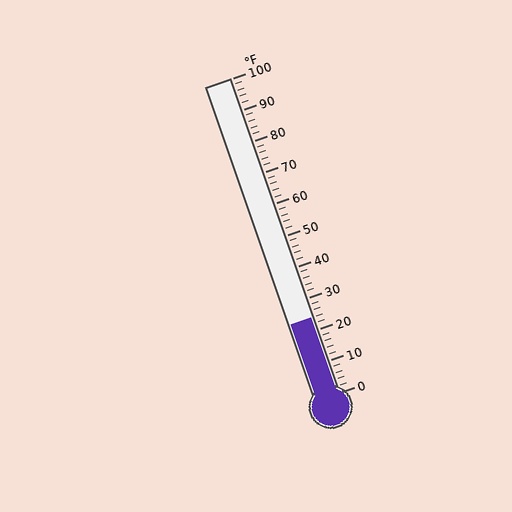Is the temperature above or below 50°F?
The temperature is below 50°F.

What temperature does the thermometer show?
The thermometer shows approximately 24°F.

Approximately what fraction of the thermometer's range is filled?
The thermometer is filled to approximately 25% of its range.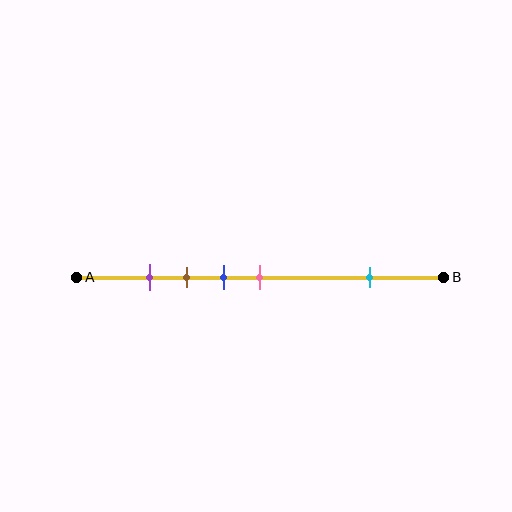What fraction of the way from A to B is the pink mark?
The pink mark is approximately 50% (0.5) of the way from A to B.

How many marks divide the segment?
There are 5 marks dividing the segment.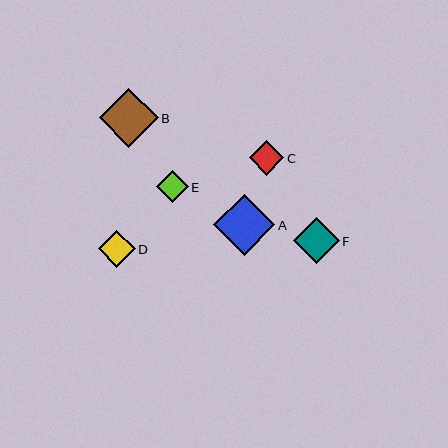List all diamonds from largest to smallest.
From largest to smallest: A, B, F, D, C, E.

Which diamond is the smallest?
Diamond E is the smallest with a size of approximately 32 pixels.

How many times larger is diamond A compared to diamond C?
Diamond A is approximately 1.8 times the size of diamond C.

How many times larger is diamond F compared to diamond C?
Diamond F is approximately 1.3 times the size of diamond C.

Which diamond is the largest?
Diamond A is the largest with a size of approximately 61 pixels.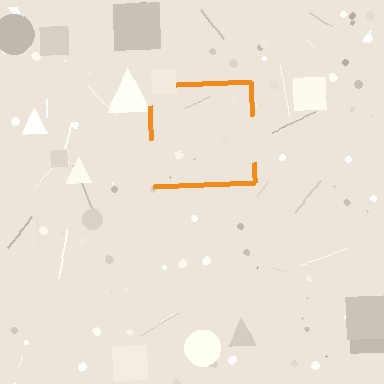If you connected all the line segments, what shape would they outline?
They would outline a square.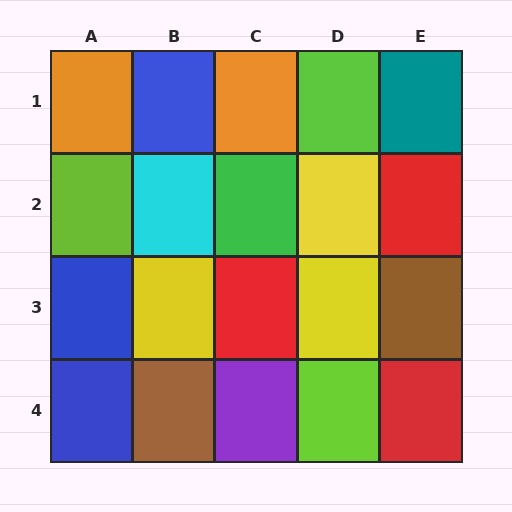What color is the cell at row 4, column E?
Red.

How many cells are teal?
1 cell is teal.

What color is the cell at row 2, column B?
Cyan.